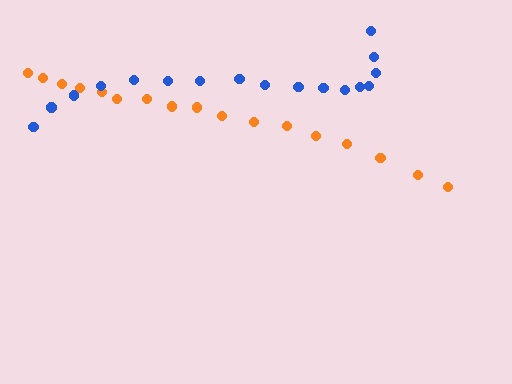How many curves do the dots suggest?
There are 2 distinct paths.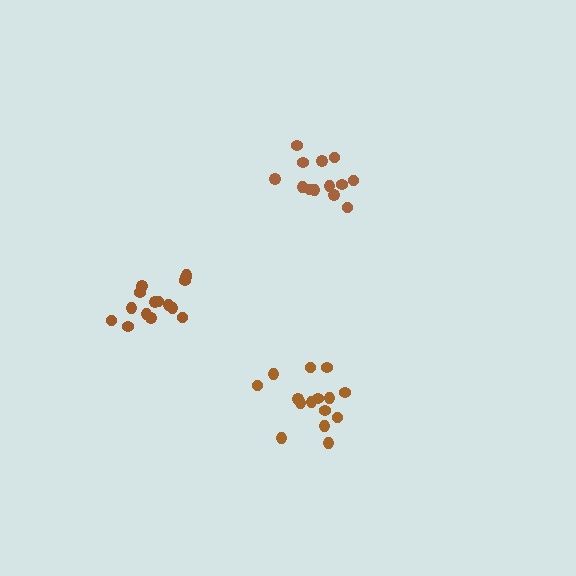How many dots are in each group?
Group 1: 15 dots, Group 2: 13 dots, Group 3: 15 dots (43 total).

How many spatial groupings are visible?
There are 3 spatial groupings.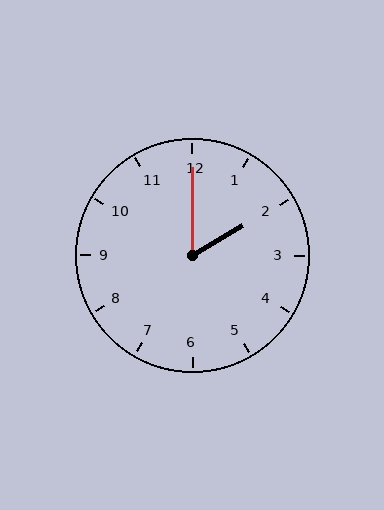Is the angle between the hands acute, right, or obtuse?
It is acute.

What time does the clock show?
2:00.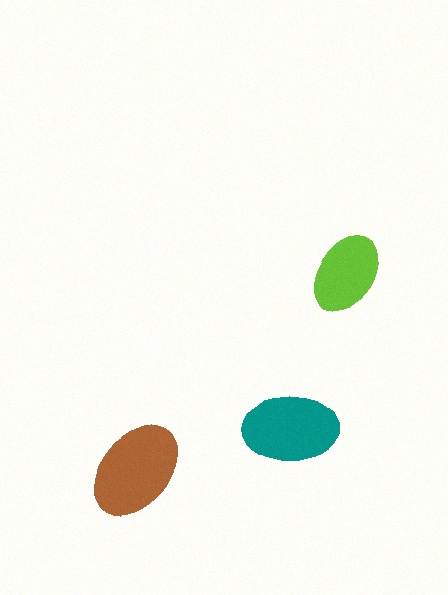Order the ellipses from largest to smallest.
the brown one, the teal one, the lime one.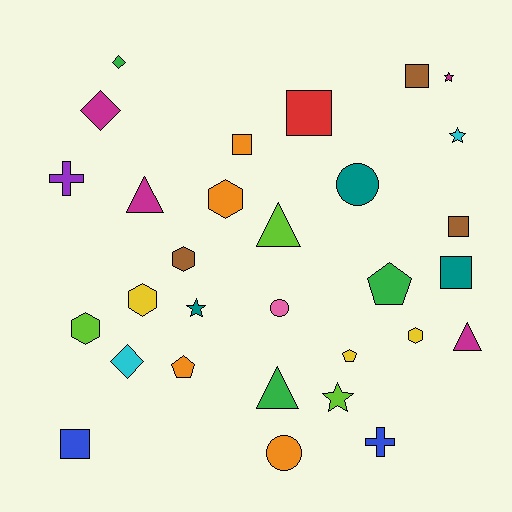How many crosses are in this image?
There are 2 crosses.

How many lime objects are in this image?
There are 3 lime objects.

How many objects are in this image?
There are 30 objects.